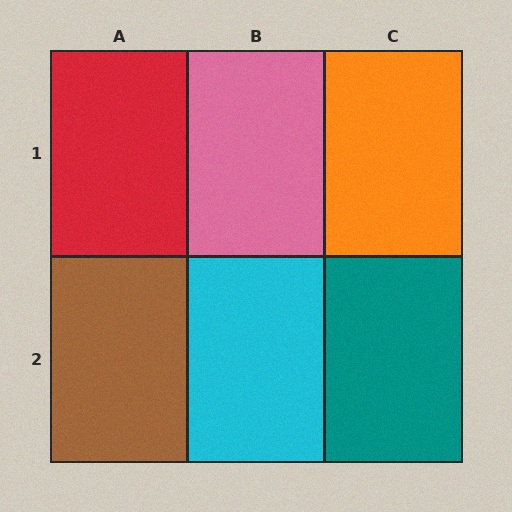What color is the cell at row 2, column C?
Teal.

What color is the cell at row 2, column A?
Brown.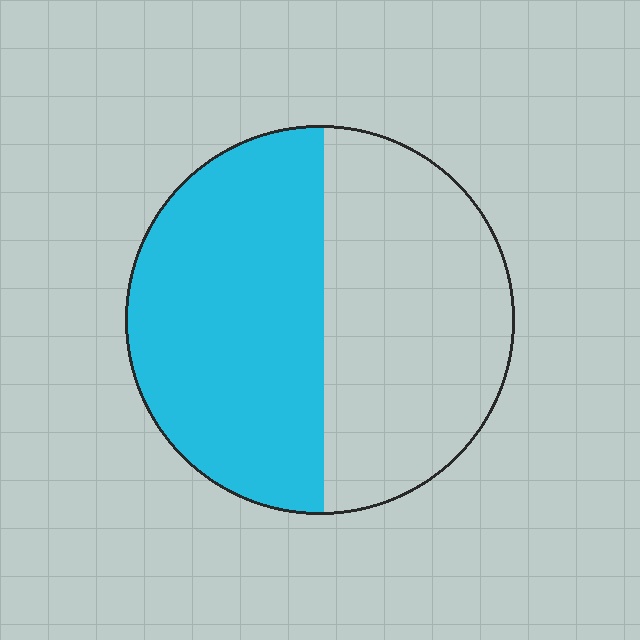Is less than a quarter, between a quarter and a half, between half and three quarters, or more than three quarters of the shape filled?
Between half and three quarters.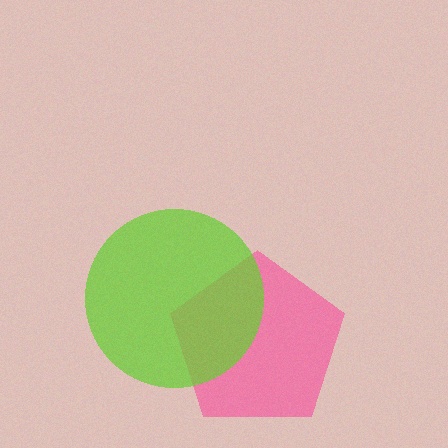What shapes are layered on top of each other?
The layered shapes are: a pink pentagon, a lime circle.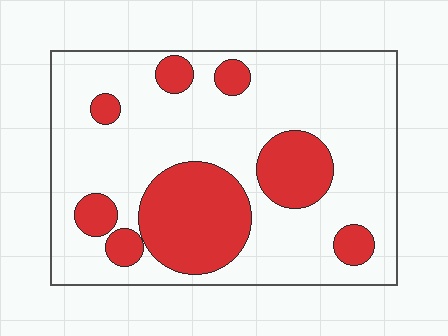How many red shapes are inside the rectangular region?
8.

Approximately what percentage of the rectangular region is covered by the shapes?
Approximately 25%.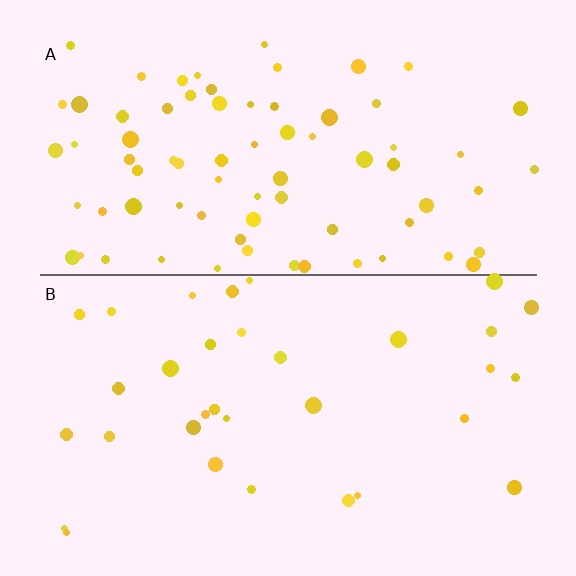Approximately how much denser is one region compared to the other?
Approximately 2.3× — region A over region B.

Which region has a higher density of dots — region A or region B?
A (the top).